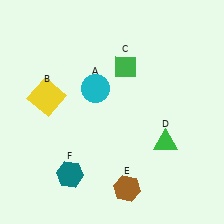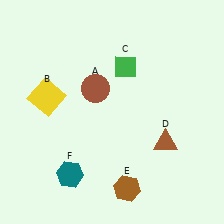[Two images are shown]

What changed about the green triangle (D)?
In Image 1, D is green. In Image 2, it changed to brown.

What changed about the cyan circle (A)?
In Image 1, A is cyan. In Image 2, it changed to brown.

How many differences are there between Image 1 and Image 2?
There are 2 differences between the two images.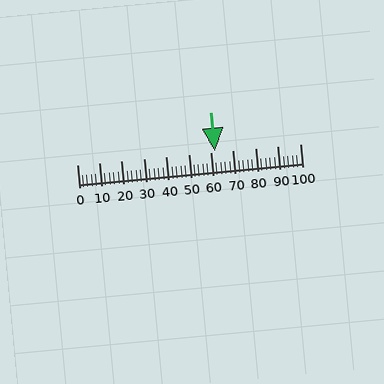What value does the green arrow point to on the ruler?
The green arrow points to approximately 62.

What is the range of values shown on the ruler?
The ruler shows values from 0 to 100.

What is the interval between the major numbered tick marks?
The major tick marks are spaced 10 units apart.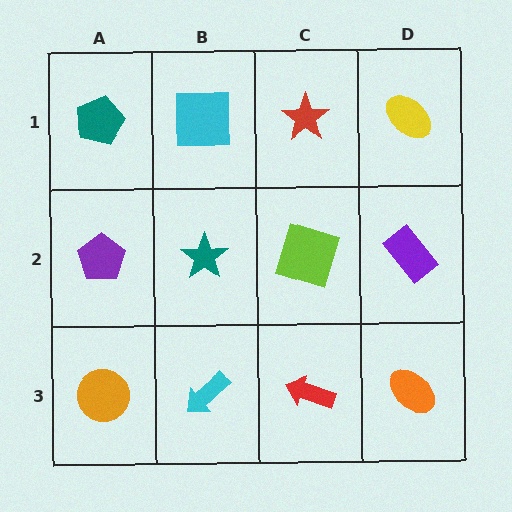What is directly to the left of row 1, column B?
A teal pentagon.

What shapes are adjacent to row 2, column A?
A teal pentagon (row 1, column A), an orange circle (row 3, column A), a teal star (row 2, column B).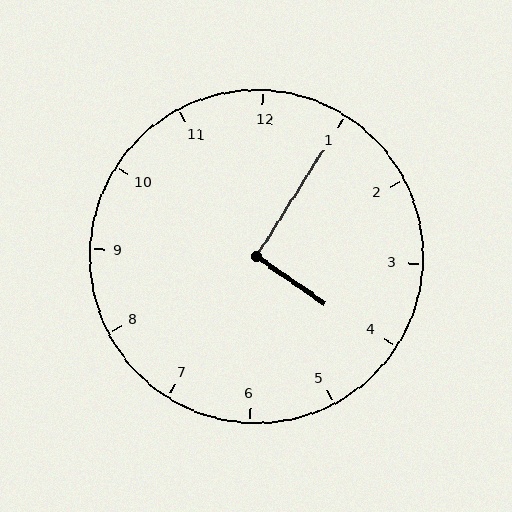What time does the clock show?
4:05.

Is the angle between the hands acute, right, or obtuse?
It is right.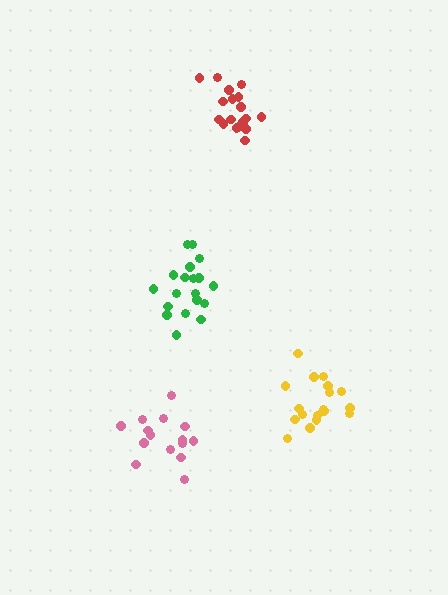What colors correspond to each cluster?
The clusters are colored: pink, red, green, yellow.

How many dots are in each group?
Group 1: 15 dots, Group 2: 18 dots, Group 3: 19 dots, Group 4: 20 dots (72 total).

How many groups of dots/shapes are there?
There are 4 groups.